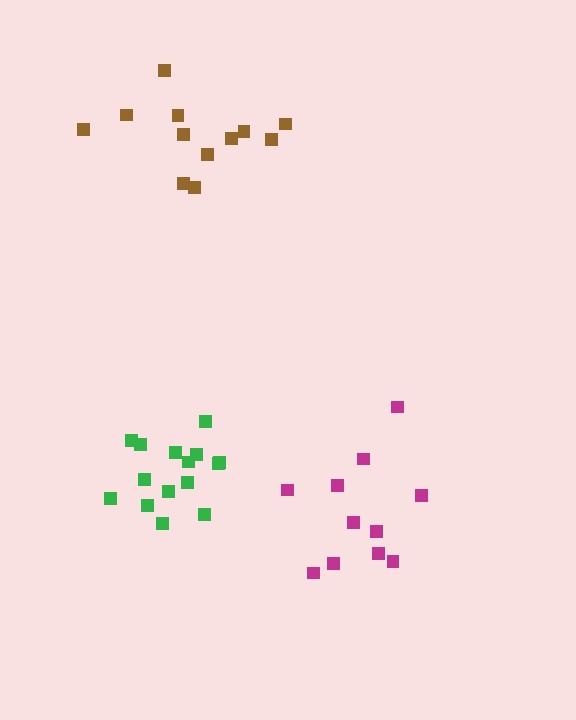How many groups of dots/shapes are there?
There are 3 groups.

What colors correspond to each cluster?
The clusters are colored: brown, magenta, green.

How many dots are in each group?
Group 1: 12 dots, Group 2: 11 dots, Group 3: 15 dots (38 total).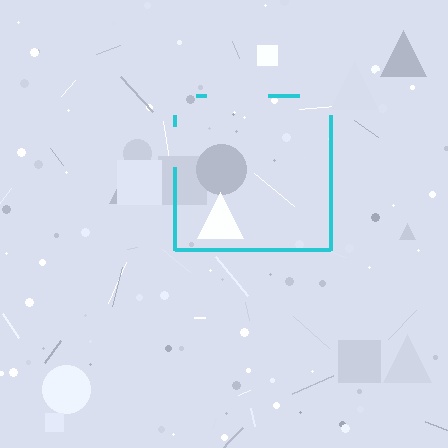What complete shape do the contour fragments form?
The contour fragments form a square.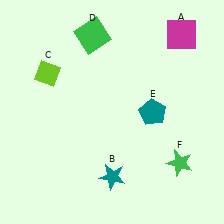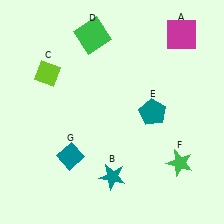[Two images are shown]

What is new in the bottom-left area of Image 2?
A teal diamond (G) was added in the bottom-left area of Image 2.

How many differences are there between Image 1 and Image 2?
There is 1 difference between the two images.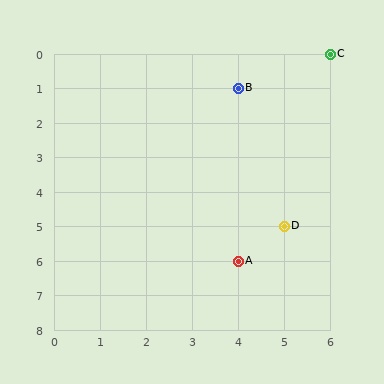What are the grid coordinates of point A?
Point A is at grid coordinates (4, 6).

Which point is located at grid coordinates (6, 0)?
Point C is at (6, 0).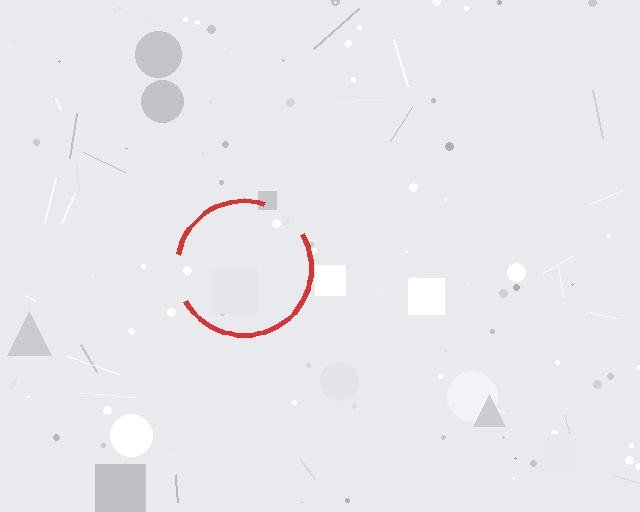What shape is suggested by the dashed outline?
The dashed outline suggests a circle.